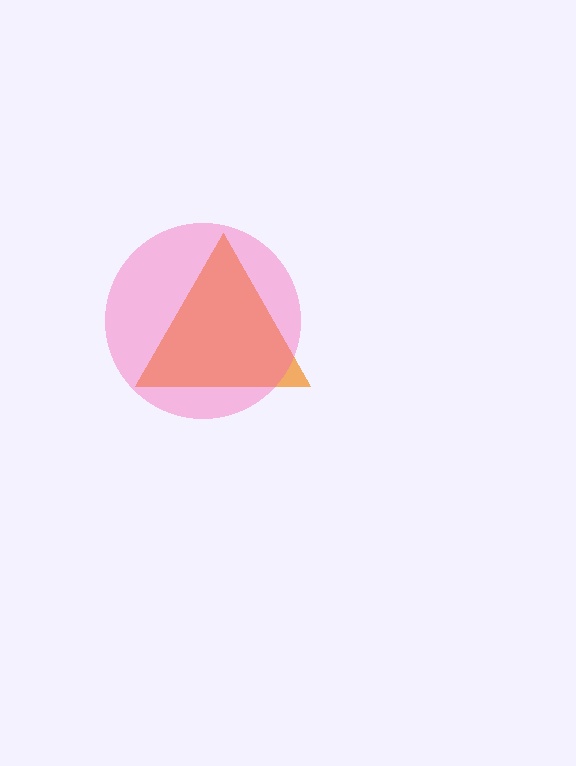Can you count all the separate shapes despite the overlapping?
Yes, there are 2 separate shapes.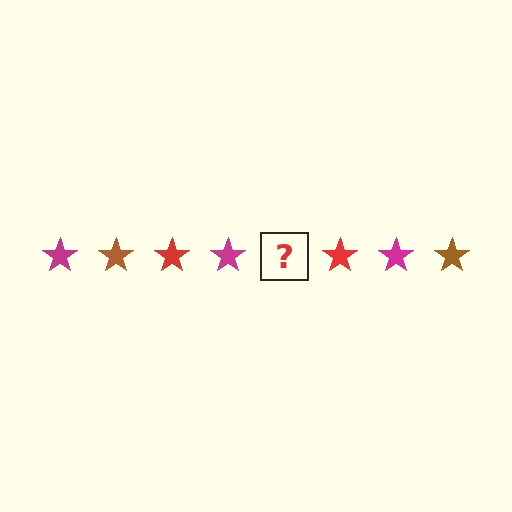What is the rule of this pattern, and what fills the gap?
The rule is that the pattern cycles through magenta, brown, red stars. The gap should be filled with a brown star.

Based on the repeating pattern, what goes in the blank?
The blank should be a brown star.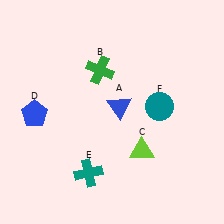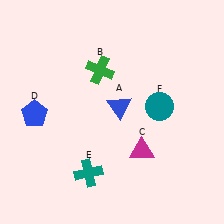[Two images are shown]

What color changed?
The triangle (C) changed from lime in Image 1 to magenta in Image 2.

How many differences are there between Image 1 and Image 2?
There is 1 difference between the two images.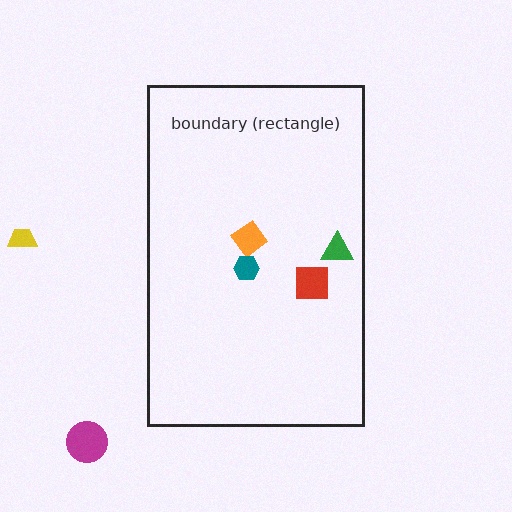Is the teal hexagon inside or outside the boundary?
Inside.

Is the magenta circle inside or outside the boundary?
Outside.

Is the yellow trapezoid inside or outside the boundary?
Outside.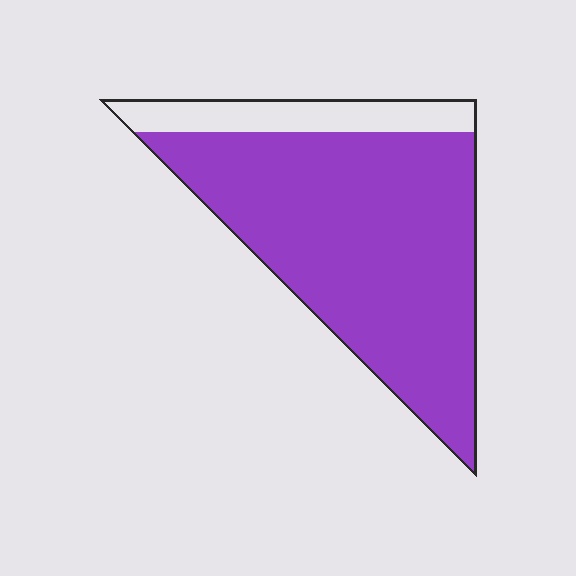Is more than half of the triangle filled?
Yes.